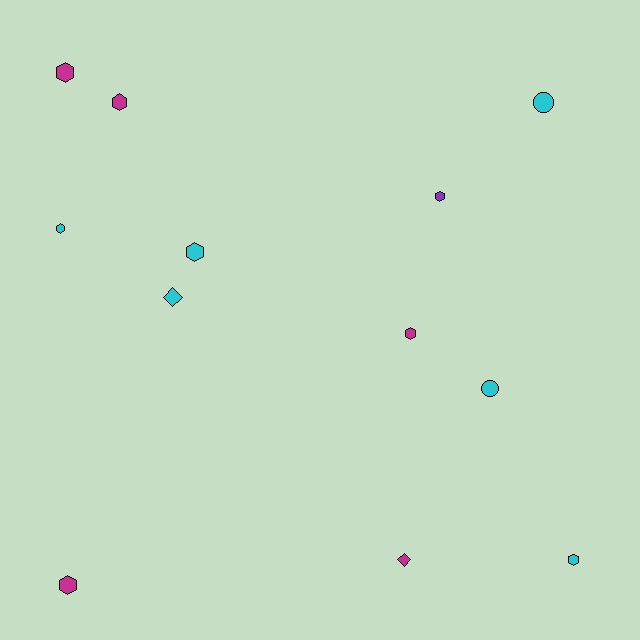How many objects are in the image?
There are 12 objects.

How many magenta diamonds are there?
There is 1 magenta diamond.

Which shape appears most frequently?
Hexagon, with 8 objects.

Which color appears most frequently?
Cyan, with 6 objects.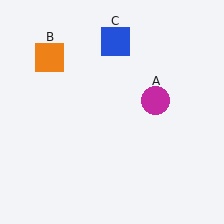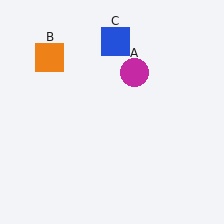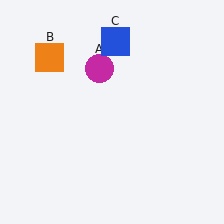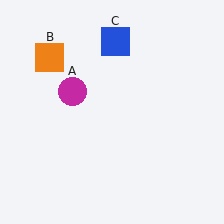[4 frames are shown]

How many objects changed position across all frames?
1 object changed position: magenta circle (object A).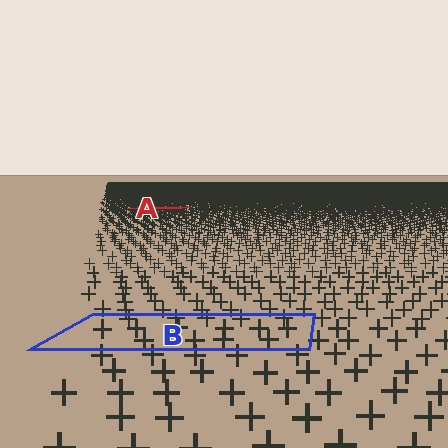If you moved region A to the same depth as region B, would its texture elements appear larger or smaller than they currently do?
They would appear larger. At a closer depth, the same texture elements are projected at a bigger on-screen size.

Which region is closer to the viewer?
Region B is closer. The texture elements there are larger and more spread out.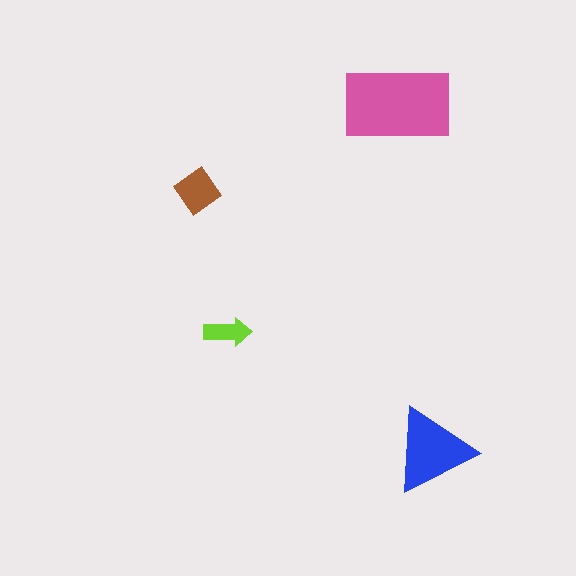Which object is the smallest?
The lime arrow.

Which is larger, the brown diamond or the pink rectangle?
The pink rectangle.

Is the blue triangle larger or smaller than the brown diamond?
Larger.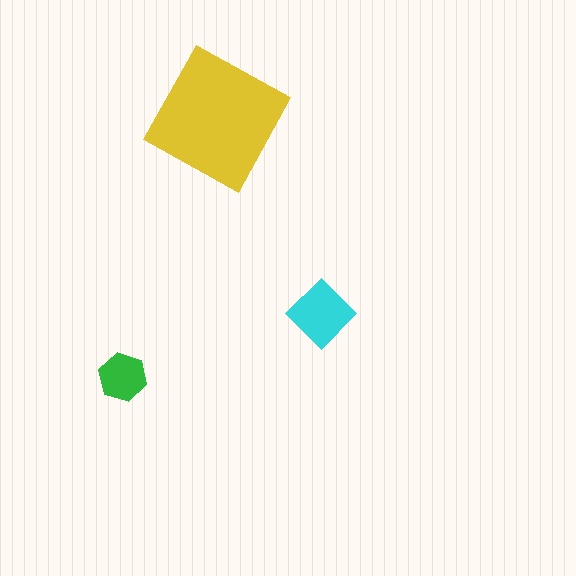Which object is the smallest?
The green hexagon.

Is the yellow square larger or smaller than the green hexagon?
Larger.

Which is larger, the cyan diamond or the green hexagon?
The cyan diamond.